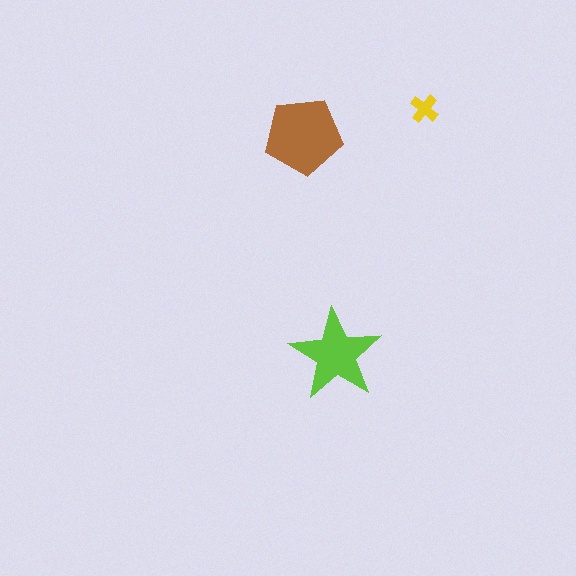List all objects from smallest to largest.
The yellow cross, the lime star, the brown pentagon.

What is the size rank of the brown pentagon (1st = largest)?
1st.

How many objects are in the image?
There are 3 objects in the image.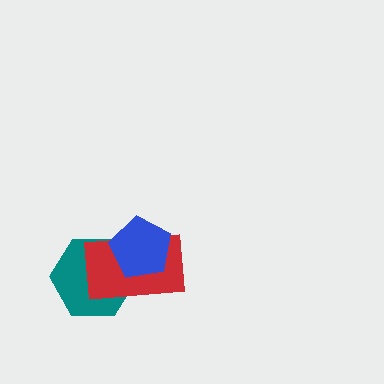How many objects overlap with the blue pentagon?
2 objects overlap with the blue pentagon.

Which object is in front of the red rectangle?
The blue pentagon is in front of the red rectangle.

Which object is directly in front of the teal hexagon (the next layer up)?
The red rectangle is directly in front of the teal hexagon.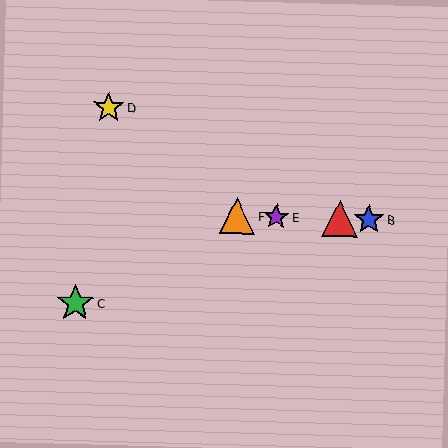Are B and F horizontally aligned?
Yes, both are at y≈220.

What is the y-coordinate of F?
Object F is at y≈216.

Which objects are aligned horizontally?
Objects A, B, E, F are aligned horizontally.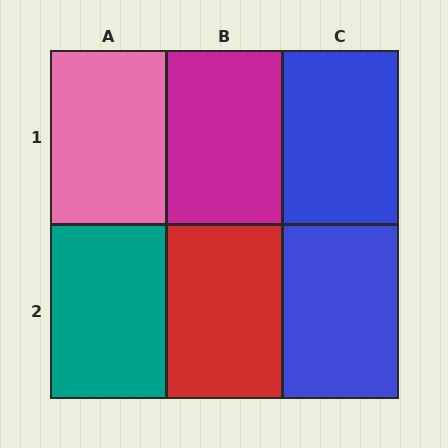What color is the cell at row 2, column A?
Teal.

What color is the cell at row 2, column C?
Blue.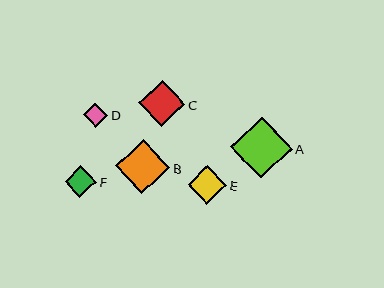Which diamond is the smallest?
Diamond D is the smallest with a size of approximately 24 pixels.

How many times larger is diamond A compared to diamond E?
Diamond A is approximately 1.6 times the size of diamond E.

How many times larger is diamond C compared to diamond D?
Diamond C is approximately 1.9 times the size of diamond D.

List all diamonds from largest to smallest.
From largest to smallest: A, B, C, E, F, D.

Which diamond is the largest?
Diamond A is the largest with a size of approximately 61 pixels.